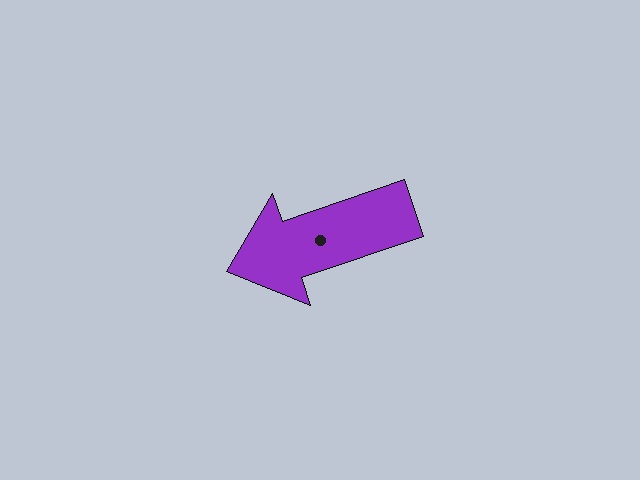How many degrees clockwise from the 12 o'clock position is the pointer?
Approximately 251 degrees.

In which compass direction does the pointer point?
West.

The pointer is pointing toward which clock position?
Roughly 8 o'clock.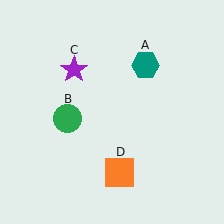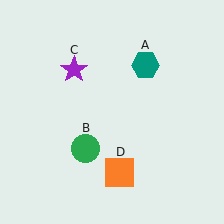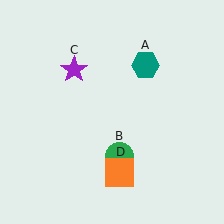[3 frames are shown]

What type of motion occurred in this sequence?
The green circle (object B) rotated counterclockwise around the center of the scene.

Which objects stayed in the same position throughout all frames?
Teal hexagon (object A) and purple star (object C) and orange square (object D) remained stationary.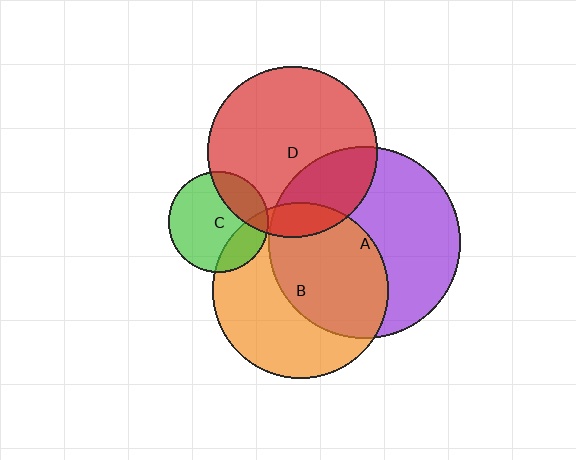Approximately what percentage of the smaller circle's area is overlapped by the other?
Approximately 50%.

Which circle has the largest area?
Circle A (purple).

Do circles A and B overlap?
Yes.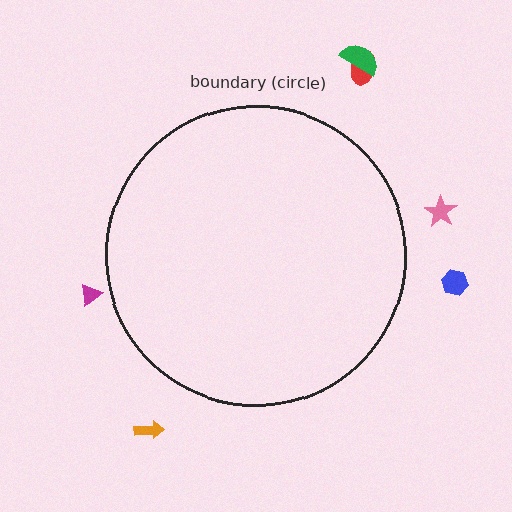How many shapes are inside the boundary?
0 inside, 6 outside.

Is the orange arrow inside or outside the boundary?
Outside.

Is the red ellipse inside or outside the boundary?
Outside.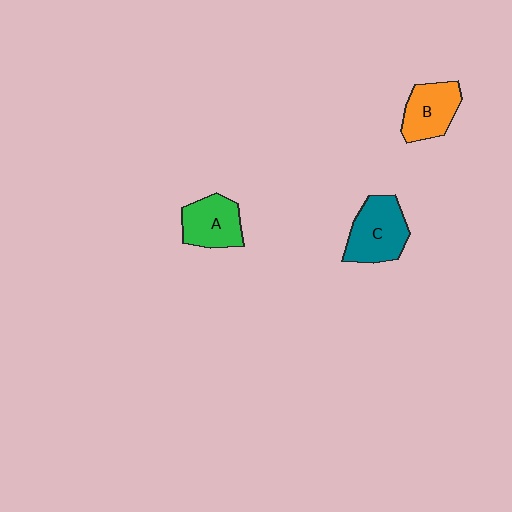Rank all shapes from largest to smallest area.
From largest to smallest: C (teal), A (green), B (orange).